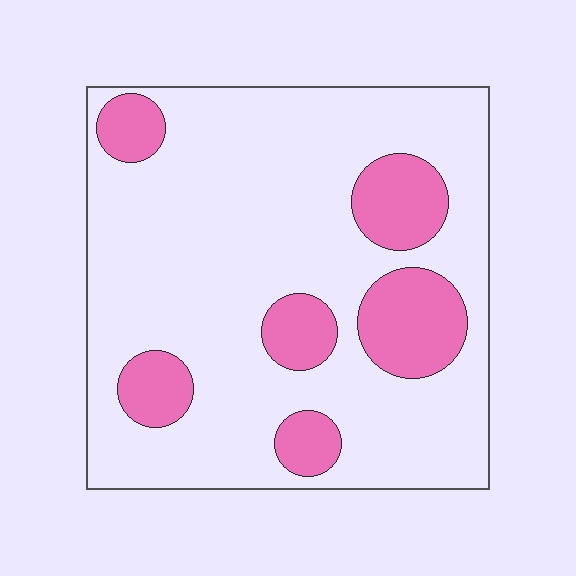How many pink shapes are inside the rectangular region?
6.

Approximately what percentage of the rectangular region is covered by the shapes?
Approximately 20%.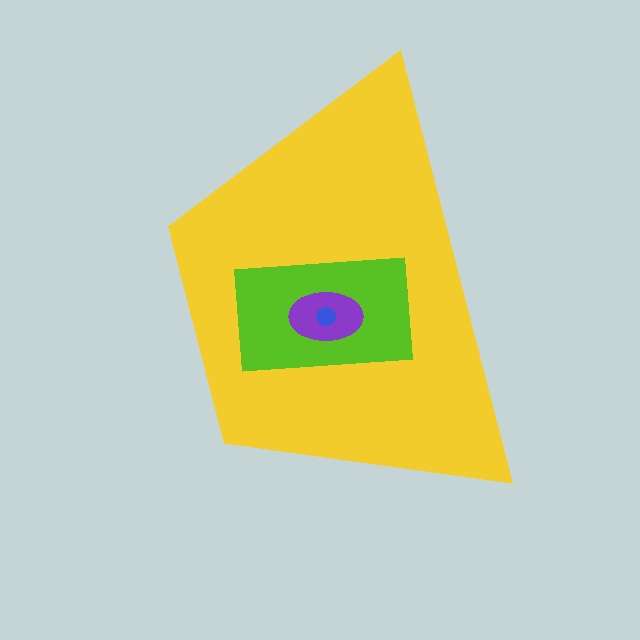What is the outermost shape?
The yellow trapezoid.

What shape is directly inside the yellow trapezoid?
The lime rectangle.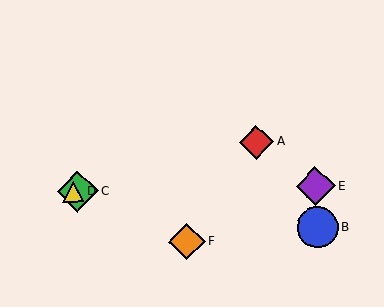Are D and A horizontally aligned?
No, D is at y≈192 and A is at y≈142.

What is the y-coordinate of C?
Object C is at y≈191.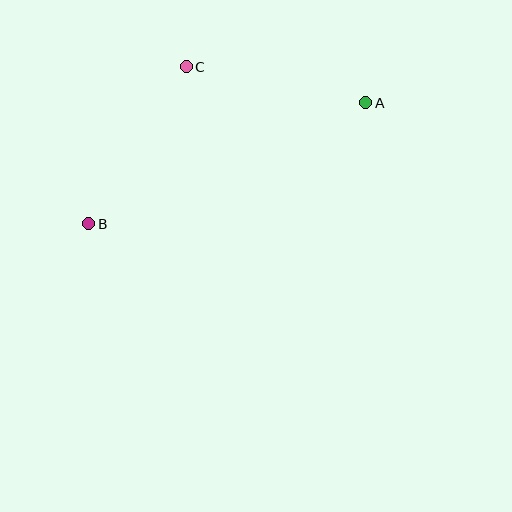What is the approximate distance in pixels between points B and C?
The distance between B and C is approximately 185 pixels.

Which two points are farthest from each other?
Points A and B are farthest from each other.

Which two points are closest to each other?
Points A and C are closest to each other.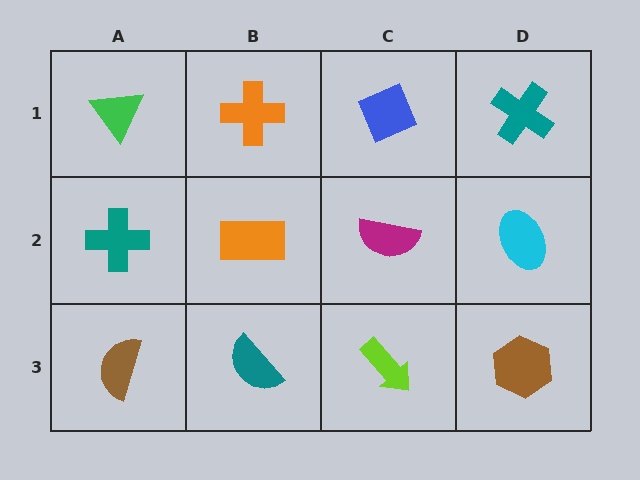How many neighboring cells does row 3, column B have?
3.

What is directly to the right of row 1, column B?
A blue diamond.